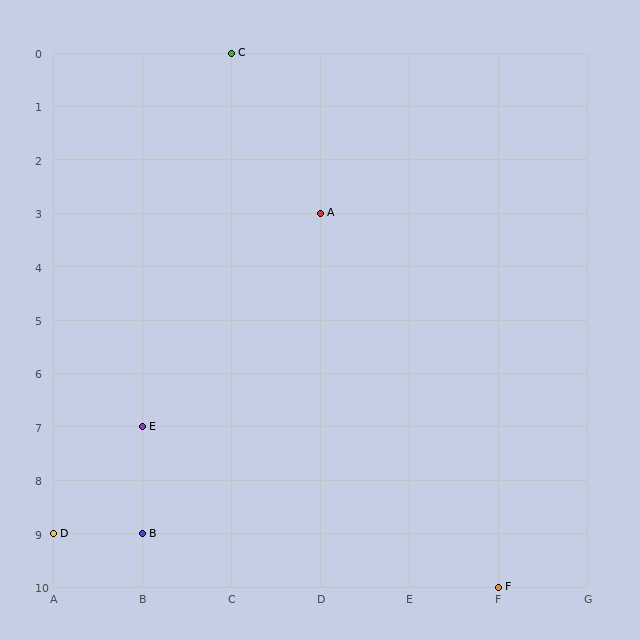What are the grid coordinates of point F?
Point F is at grid coordinates (F, 10).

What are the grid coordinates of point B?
Point B is at grid coordinates (B, 9).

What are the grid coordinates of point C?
Point C is at grid coordinates (C, 0).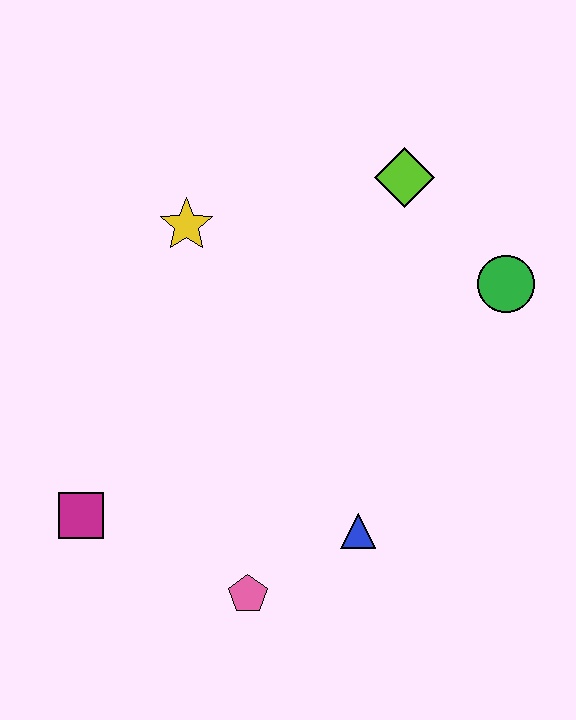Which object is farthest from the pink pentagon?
The lime diamond is farthest from the pink pentagon.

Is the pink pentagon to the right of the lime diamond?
No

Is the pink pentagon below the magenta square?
Yes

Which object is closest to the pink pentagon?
The blue triangle is closest to the pink pentagon.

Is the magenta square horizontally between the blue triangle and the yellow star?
No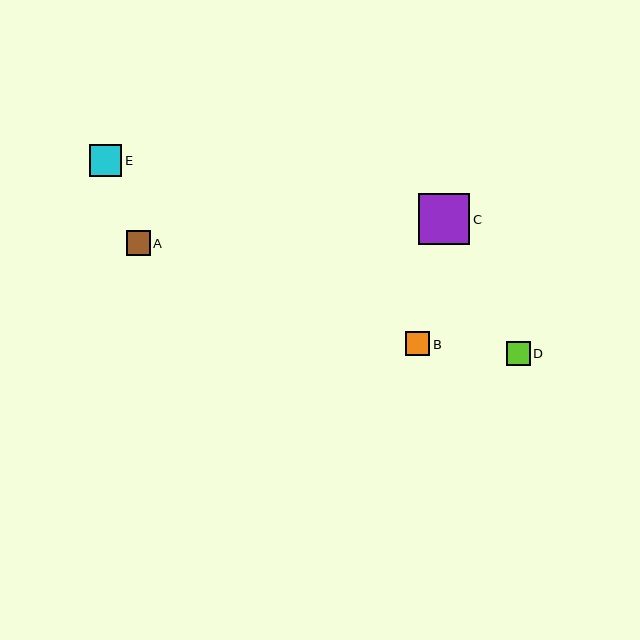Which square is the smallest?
Square D is the smallest with a size of approximately 24 pixels.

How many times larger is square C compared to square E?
Square C is approximately 1.6 times the size of square E.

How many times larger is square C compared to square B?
Square C is approximately 2.1 times the size of square B.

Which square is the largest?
Square C is the largest with a size of approximately 51 pixels.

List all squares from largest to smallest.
From largest to smallest: C, E, A, B, D.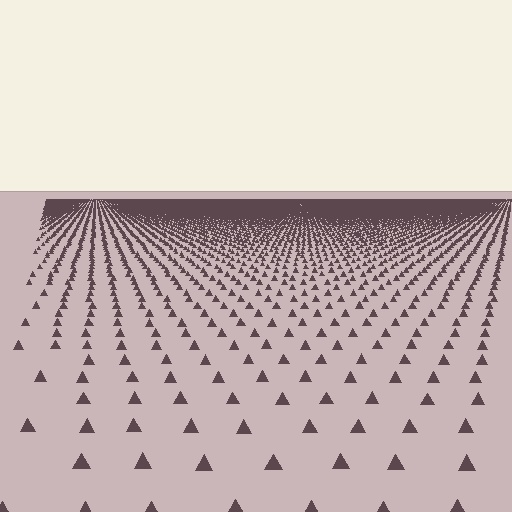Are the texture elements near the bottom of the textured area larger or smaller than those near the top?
Larger. Near the bottom, elements are closer to the viewer and appear at a bigger on-screen size.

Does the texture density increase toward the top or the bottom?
Density increases toward the top.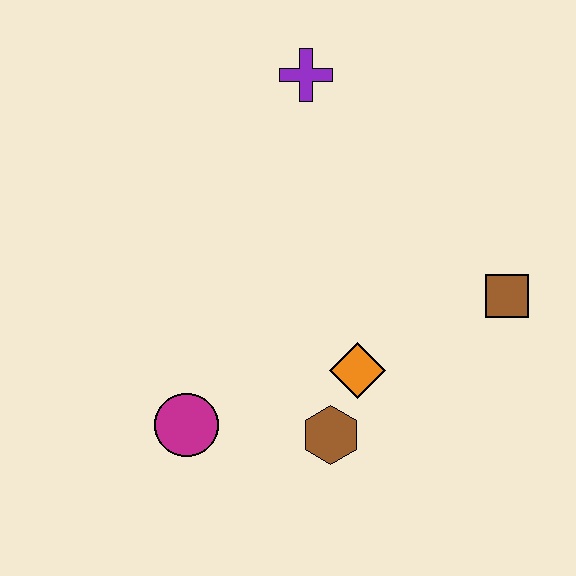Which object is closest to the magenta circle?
The brown hexagon is closest to the magenta circle.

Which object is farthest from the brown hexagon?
The purple cross is farthest from the brown hexagon.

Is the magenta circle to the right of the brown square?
No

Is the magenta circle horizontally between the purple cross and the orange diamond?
No